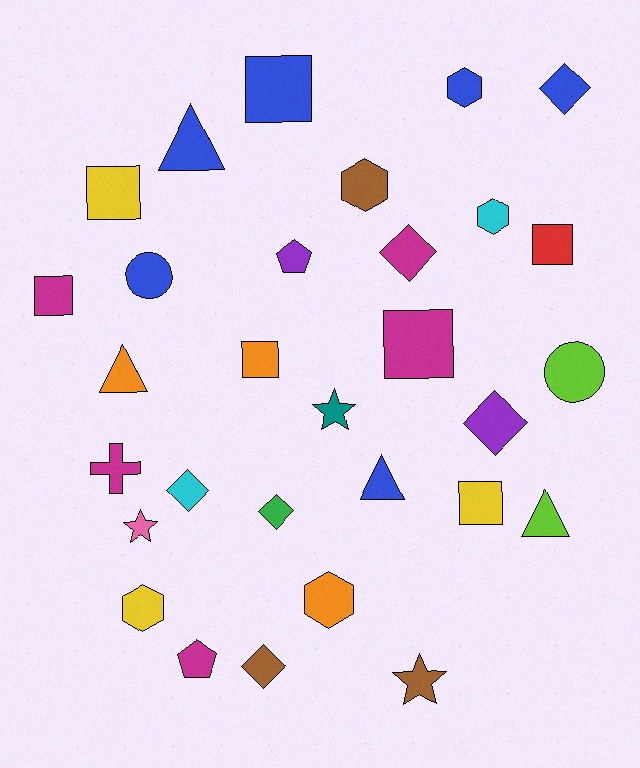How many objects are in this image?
There are 30 objects.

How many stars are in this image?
There are 3 stars.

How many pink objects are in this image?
There is 1 pink object.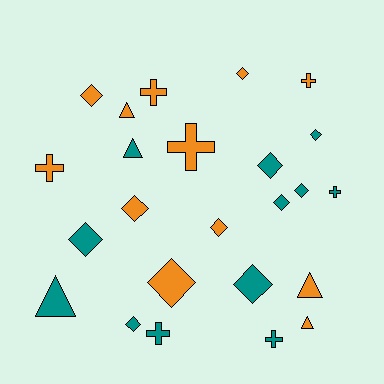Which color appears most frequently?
Orange, with 12 objects.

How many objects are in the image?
There are 24 objects.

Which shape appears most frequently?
Diamond, with 12 objects.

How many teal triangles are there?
There are 2 teal triangles.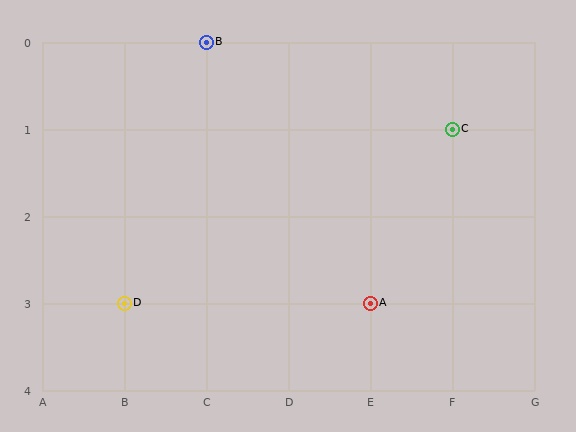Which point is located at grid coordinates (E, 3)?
Point A is at (E, 3).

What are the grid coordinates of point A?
Point A is at grid coordinates (E, 3).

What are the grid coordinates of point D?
Point D is at grid coordinates (B, 3).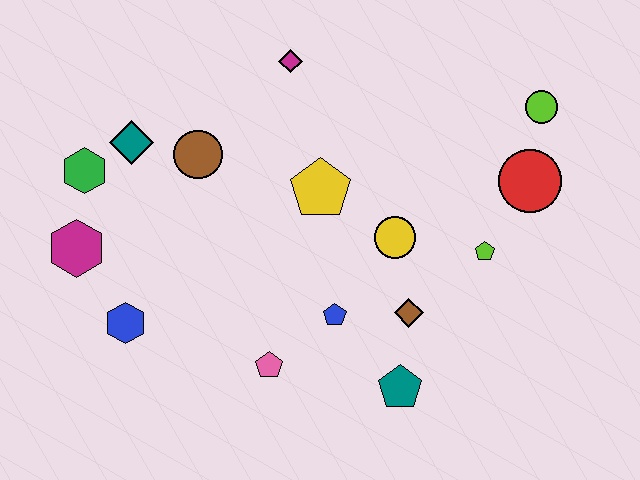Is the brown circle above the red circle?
Yes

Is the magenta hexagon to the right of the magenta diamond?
No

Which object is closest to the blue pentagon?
The brown diamond is closest to the blue pentagon.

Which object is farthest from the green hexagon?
The lime circle is farthest from the green hexagon.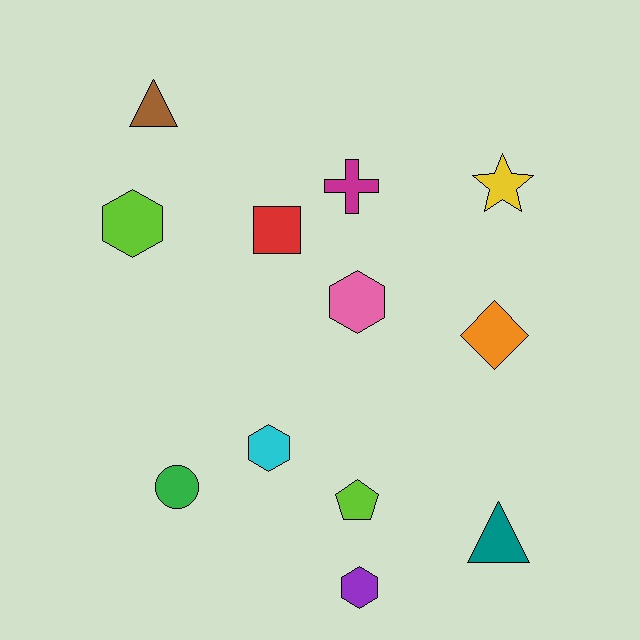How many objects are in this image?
There are 12 objects.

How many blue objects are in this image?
There are no blue objects.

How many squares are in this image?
There is 1 square.